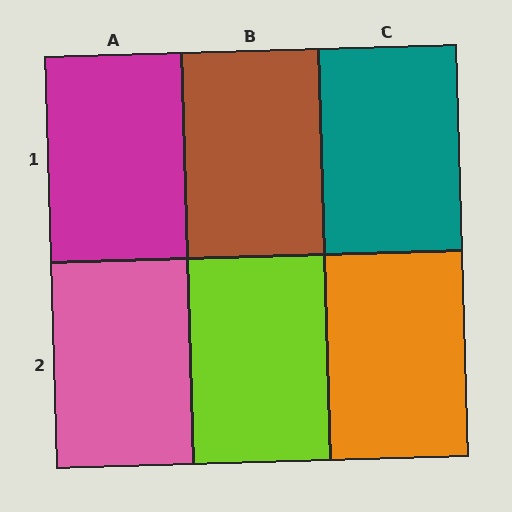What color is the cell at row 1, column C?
Teal.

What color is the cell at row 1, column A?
Magenta.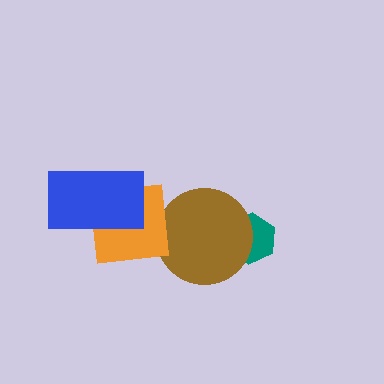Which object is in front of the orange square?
The blue rectangle is in front of the orange square.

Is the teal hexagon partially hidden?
Yes, it is partially covered by another shape.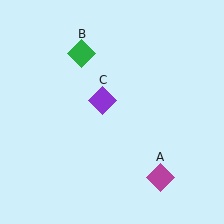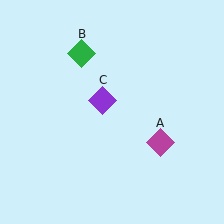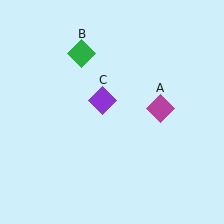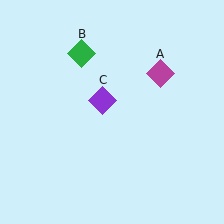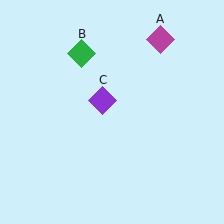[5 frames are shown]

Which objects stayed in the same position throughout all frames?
Green diamond (object B) and purple diamond (object C) remained stationary.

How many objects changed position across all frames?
1 object changed position: magenta diamond (object A).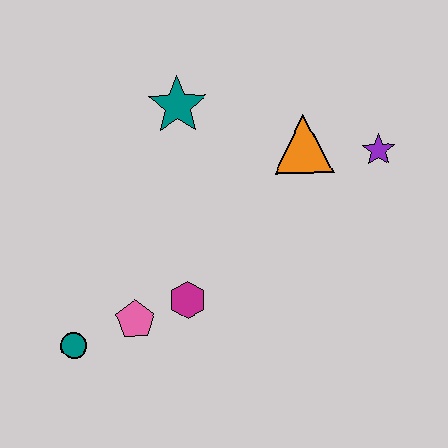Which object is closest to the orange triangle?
The purple star is closest to the orange triangle.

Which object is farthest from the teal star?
The teal circle is farthest from the teal star.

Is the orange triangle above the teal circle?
Yes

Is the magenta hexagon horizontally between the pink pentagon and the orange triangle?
Yes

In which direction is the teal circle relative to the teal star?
The teal circle is below the teal star.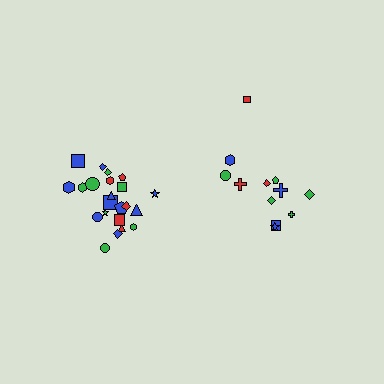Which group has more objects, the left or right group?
The left group.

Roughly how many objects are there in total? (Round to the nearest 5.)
Roughly 35 objects in total.